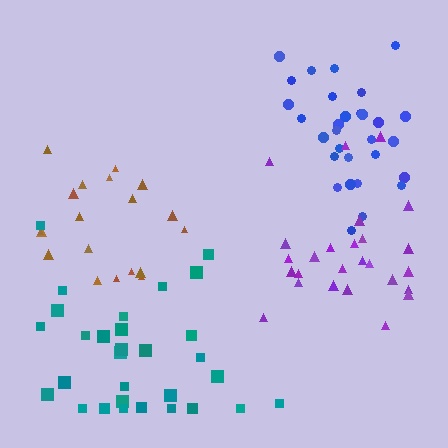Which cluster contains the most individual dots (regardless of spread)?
Teal (30).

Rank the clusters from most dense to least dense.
blue, teal, brown, purple.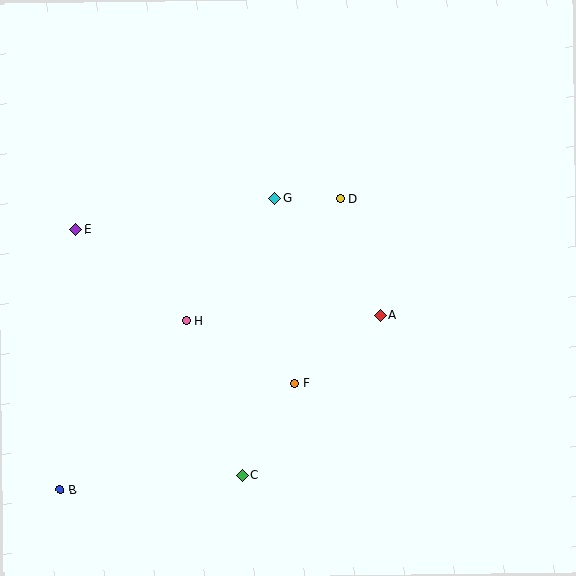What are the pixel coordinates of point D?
Point D is at (340, 199).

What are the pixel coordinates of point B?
Point B is at (60, 489).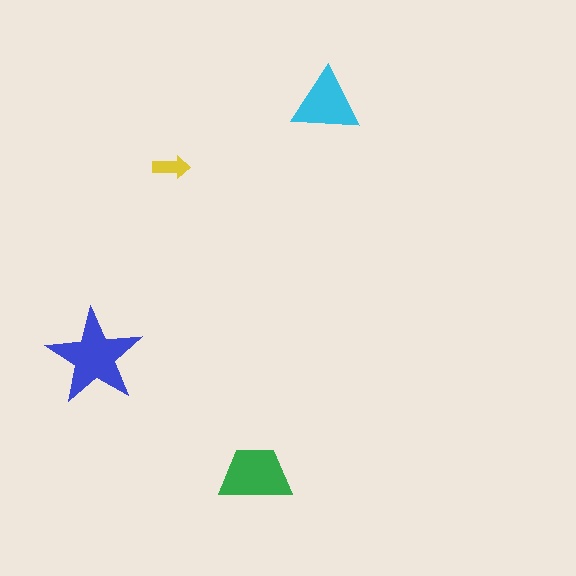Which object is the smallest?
The yellow arrow.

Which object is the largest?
The blue star.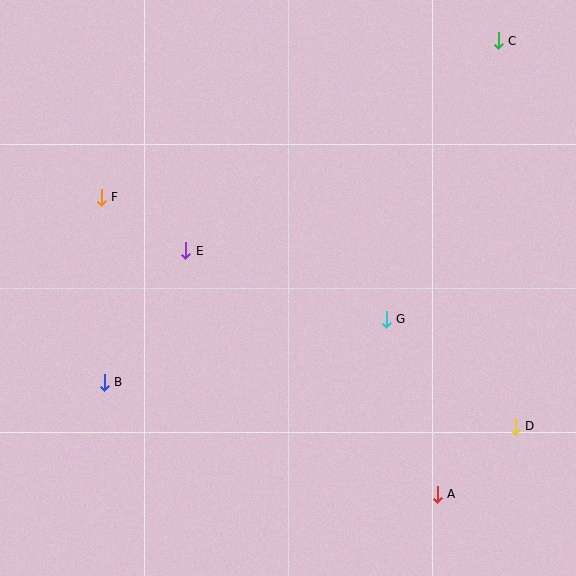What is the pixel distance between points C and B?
The distance between C and B is 521 pixels.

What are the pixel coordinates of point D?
Point D is at (515, 426).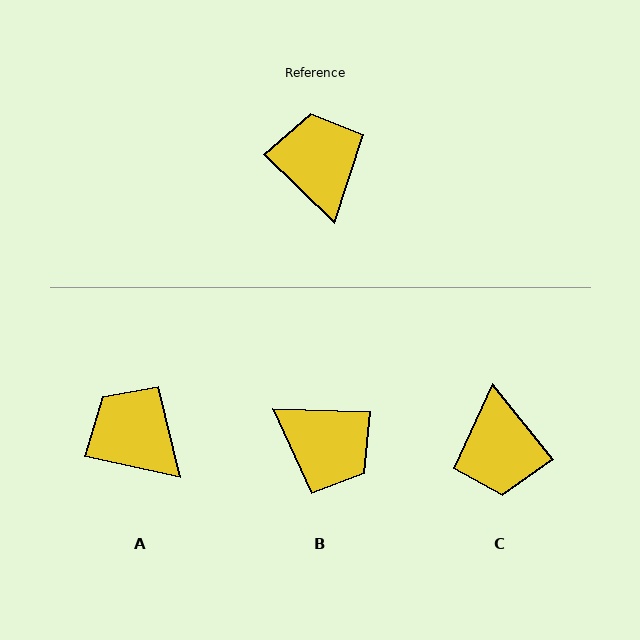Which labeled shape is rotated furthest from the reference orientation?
C, about 173 degrees away.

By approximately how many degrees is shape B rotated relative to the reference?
Approximately 138 degrees clockwise.